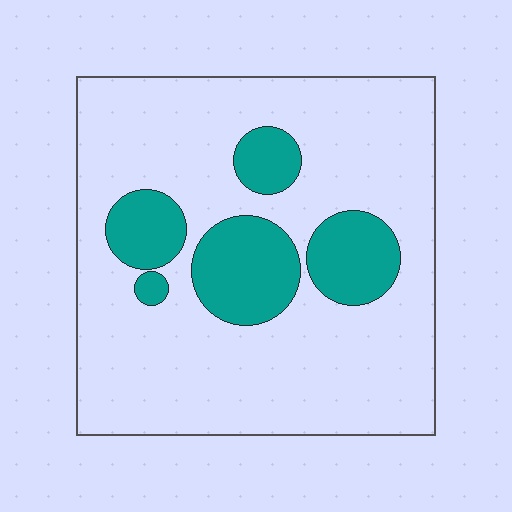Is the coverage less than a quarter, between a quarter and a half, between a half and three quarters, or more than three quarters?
Less than a quarter.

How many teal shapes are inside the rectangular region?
5.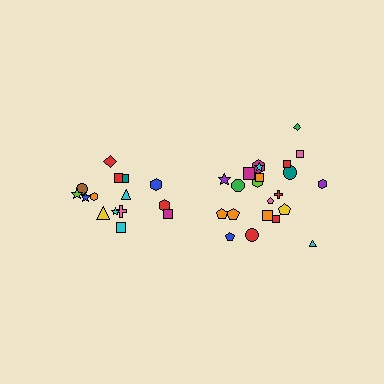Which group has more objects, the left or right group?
The right group.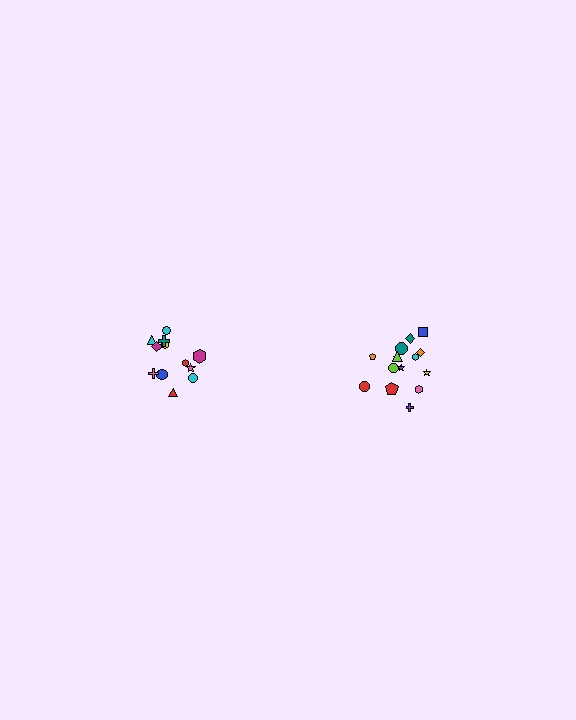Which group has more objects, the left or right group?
The right group.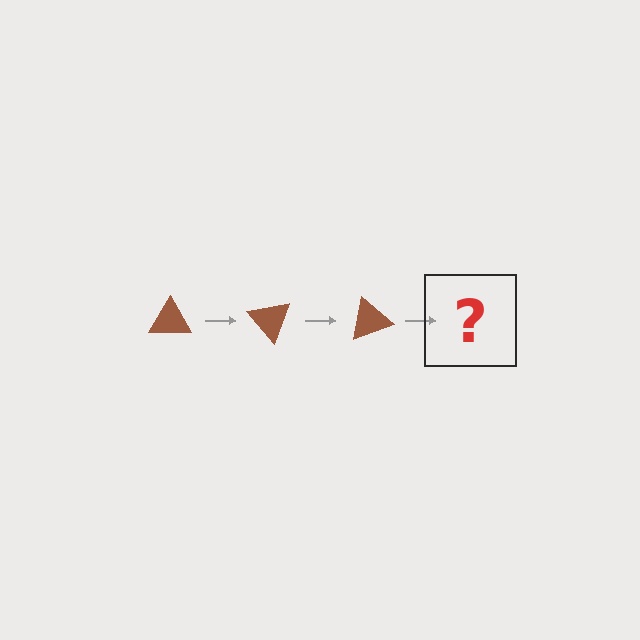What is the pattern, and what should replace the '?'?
The pattern is that the triangle rotates 50 degrees each step. The '?' should be a brown triangle rotated 150 degrees.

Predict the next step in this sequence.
The next step is a brown triangle rotated 150 degrees.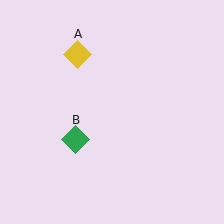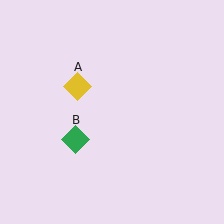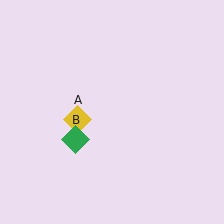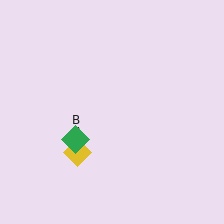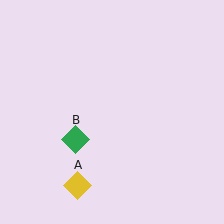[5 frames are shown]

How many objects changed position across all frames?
1 object changed position: yellow diamond (object A).